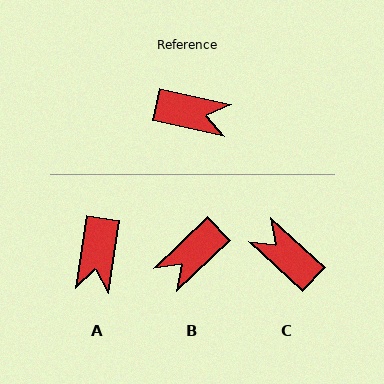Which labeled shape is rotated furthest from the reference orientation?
C, about 150 degrees away.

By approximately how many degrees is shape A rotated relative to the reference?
Approximately 86 degrees clockwise.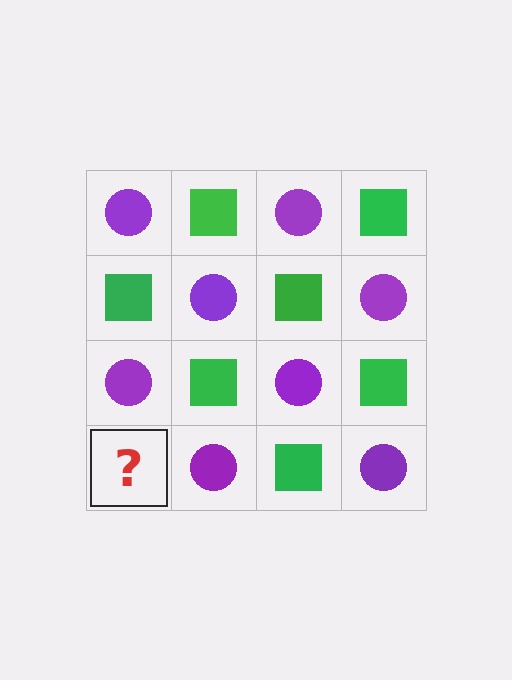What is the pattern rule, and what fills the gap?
The rule is that it alternates purple circle and green square in a checkerboard pattern. The gap should be filled with a green square.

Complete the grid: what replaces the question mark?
The question mark should be replaced with a green square.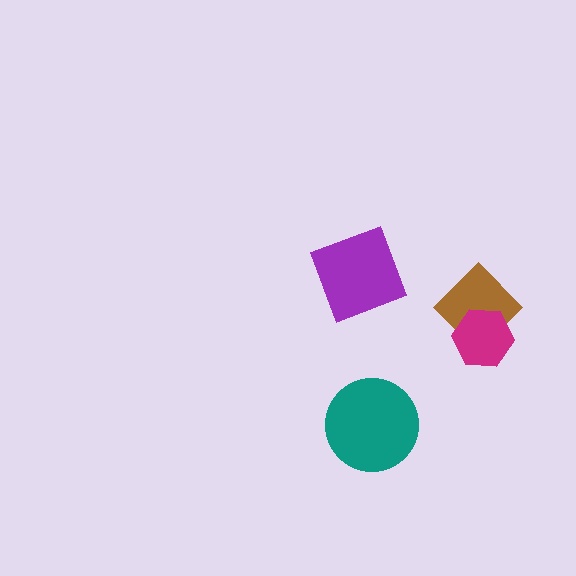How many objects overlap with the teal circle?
0 objects overlap with the teal circle.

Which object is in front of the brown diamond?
The magenta hexagon is in front of the brown diamond.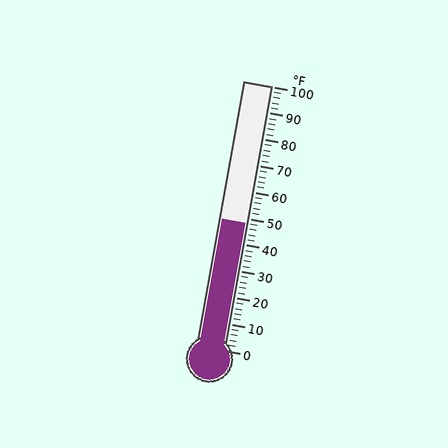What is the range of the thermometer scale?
The thermometer scale ranges from 0°F to 100°F.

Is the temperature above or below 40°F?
The temperature is above 40°F.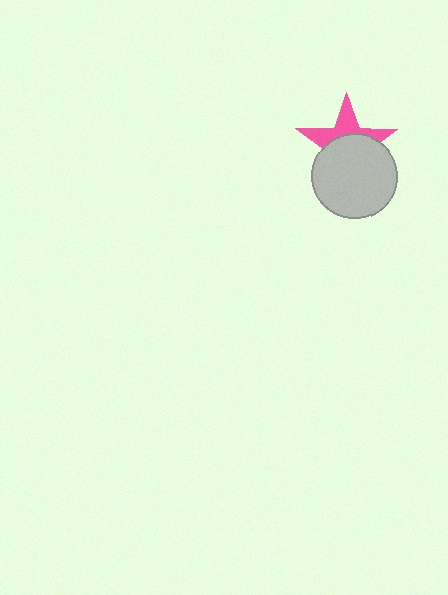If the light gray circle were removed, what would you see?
You would see the complete pink star.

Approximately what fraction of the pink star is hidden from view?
Roughly 60% of the pink star is hidden behind the light gray circle.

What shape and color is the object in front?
The object in front is a light gray circle.